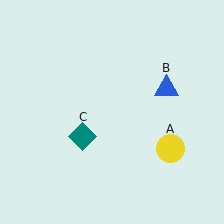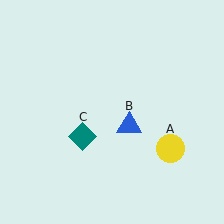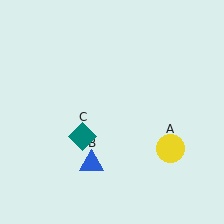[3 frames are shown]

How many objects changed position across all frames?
1 object changed position: blue triangle (object B).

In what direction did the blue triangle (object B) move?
The blue triangle (object B) moved down and to the left.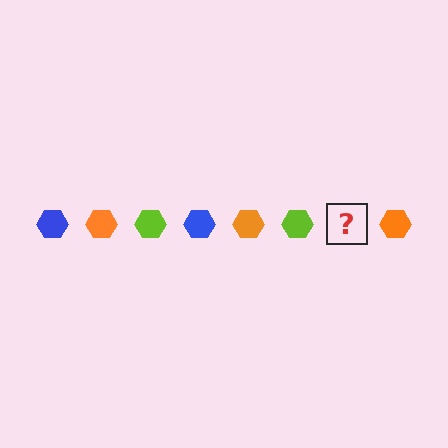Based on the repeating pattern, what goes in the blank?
The blank should be a blue hexagon.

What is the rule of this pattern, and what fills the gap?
The rule is that the pattern cycles through blue, orange, lime hexagons. The gap should be filled with a blue hexagon.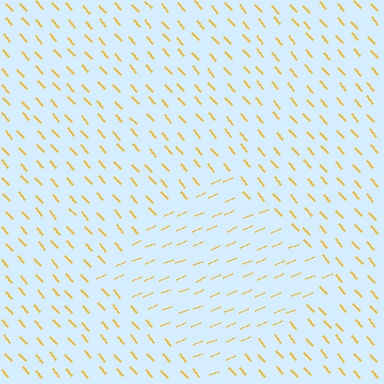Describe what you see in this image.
The image is filled with small yellow line segments. A diamond region in the image has lines oriented differently from the surrounding lines, creating a visible texture boundary.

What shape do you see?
I see a diamond.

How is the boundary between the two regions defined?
The boundary is defined purely by a change in line orientation (approximately 71 degrees difference). All lines are the same color and thickness.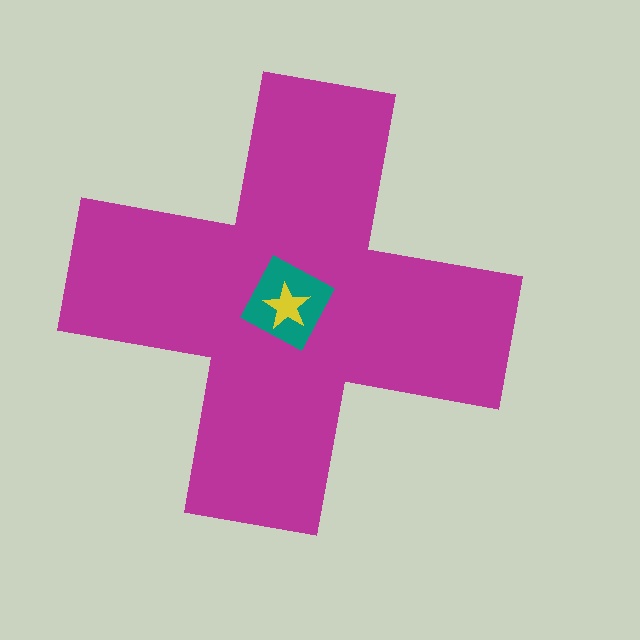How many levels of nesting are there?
3.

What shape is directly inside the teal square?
The yellow star.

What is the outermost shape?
The magenta cross.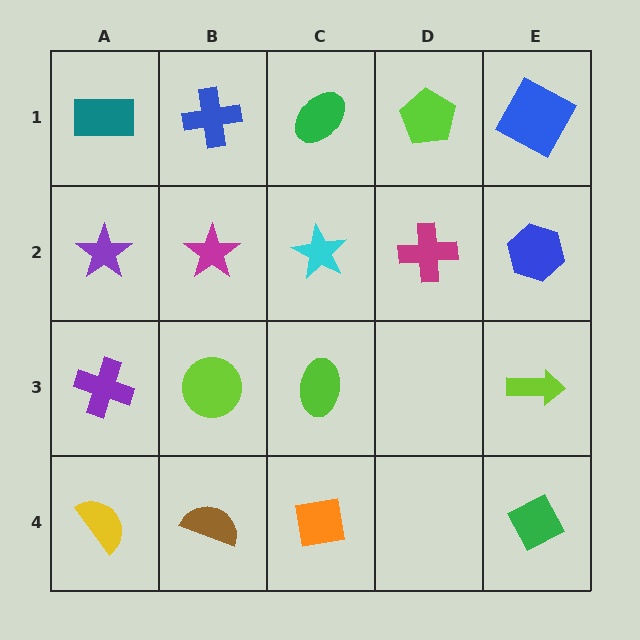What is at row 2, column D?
A magenta cross.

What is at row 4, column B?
A brown semicircle.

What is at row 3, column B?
A lime circle.